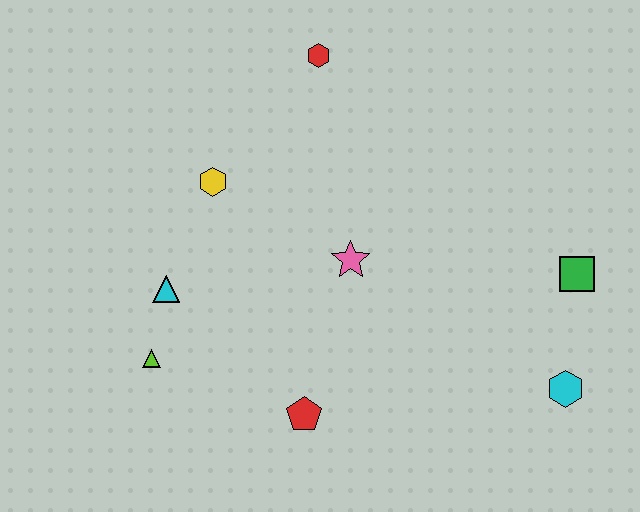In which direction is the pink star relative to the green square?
The pink star is to the left of the green square.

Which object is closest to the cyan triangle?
The lime triangle is closest to the cyan triangle.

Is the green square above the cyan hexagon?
Yes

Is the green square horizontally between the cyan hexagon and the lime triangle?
No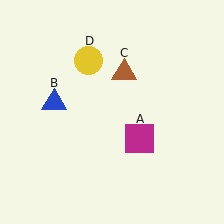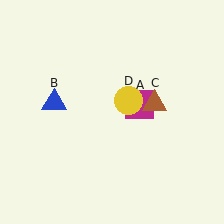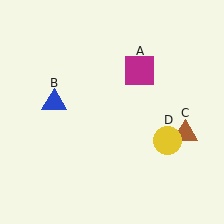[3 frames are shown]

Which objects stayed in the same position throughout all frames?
Blue triangle (object B) remained stationary.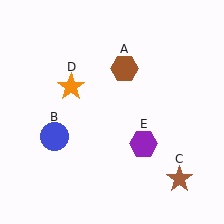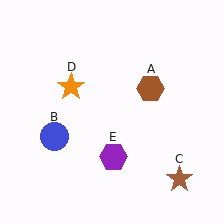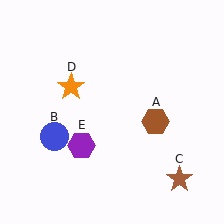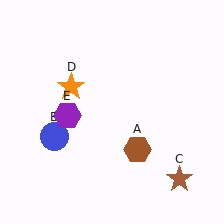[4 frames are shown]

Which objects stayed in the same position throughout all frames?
Blue circle (object B) and brown star (object C) and orange star (object D) remained stationary.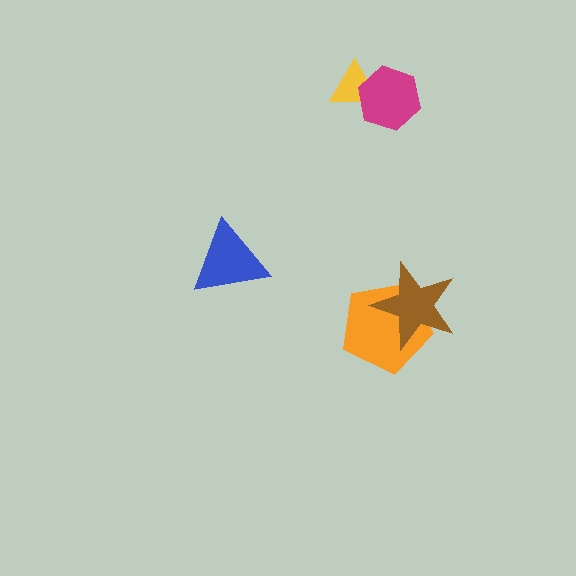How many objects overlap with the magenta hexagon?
1 object overlaps with the magenta hexagon.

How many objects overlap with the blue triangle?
0 objects overlap with the blue triangle.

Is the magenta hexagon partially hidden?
No, no other shape covers it.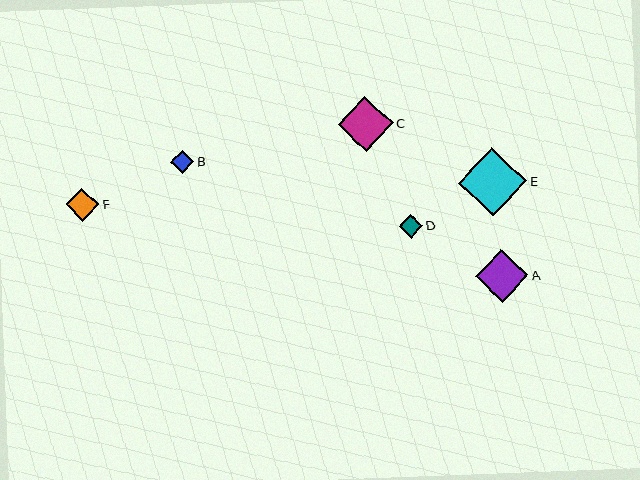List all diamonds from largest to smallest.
From largest to smallest: E, C, A, F, D, B.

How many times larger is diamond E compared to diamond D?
Diamond E is approximately 2.8 times the size of diamond D.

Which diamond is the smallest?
Diamond B is the smallest with a size of approximately 23 pixels.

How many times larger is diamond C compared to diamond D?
Diamond C is approximately 2.3 times the size of diamond D.